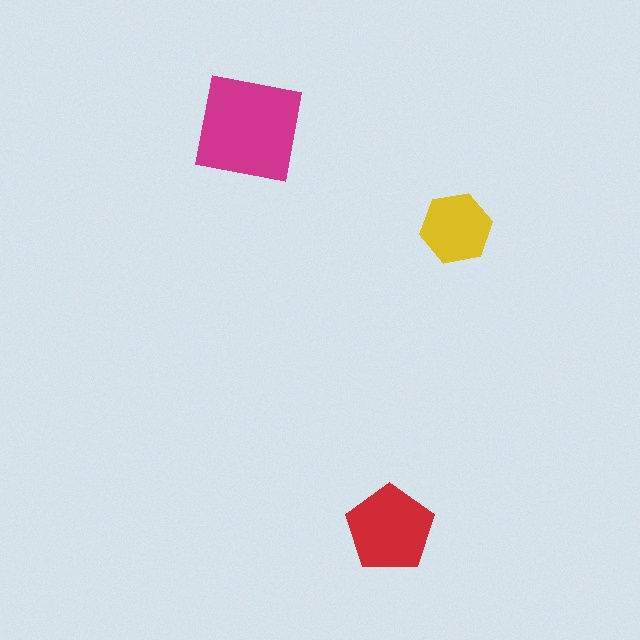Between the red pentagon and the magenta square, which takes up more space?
The magenta square.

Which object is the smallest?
The yellow hexagon.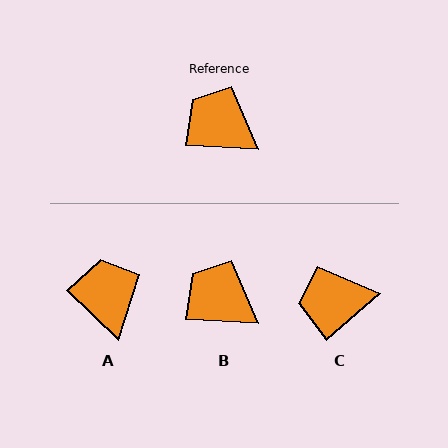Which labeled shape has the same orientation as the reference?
B.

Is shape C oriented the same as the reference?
No, it is off by about 44 degrees.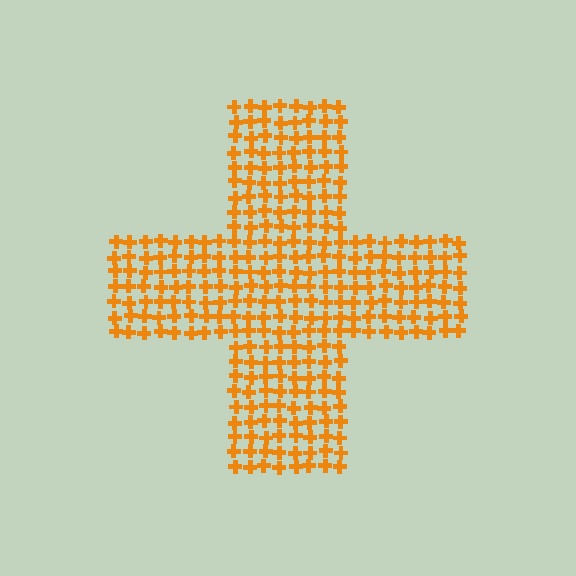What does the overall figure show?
The overall figure shows a cross.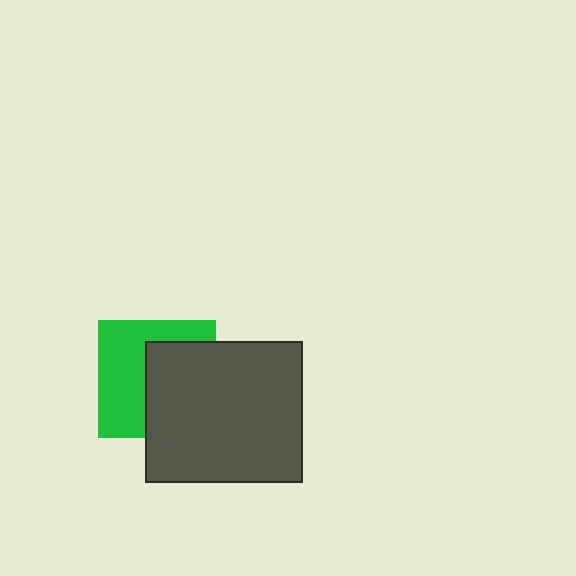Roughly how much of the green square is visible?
About half of it is visible (roughly 52%).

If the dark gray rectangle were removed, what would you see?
You would see the complete green square.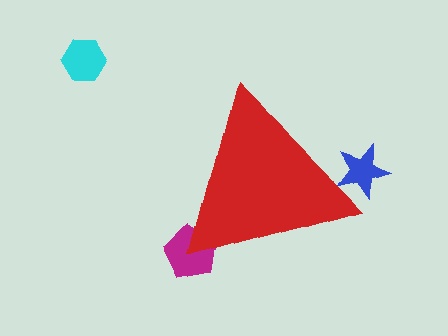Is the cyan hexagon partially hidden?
No, the cyan hexagon is fully visible.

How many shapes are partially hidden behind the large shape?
2 shapes are partially hidden.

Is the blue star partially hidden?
Yes, the blue star is partially hidden behind the red triangle.